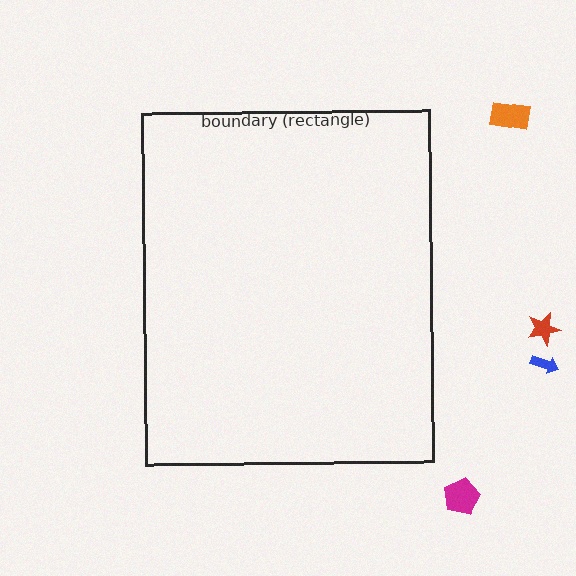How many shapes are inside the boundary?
0 inside, 4 outside.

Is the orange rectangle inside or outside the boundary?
Outside.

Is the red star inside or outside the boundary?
Outside.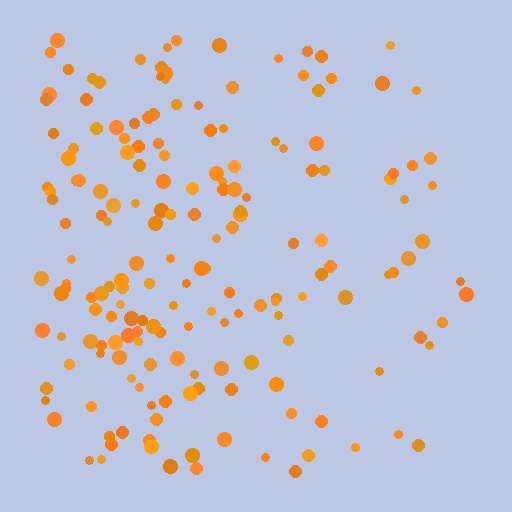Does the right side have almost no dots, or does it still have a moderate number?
Still a moderate number, just noticeably fewer than the left.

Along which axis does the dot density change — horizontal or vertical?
Horizontal.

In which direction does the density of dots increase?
From right to left, with the left side densest.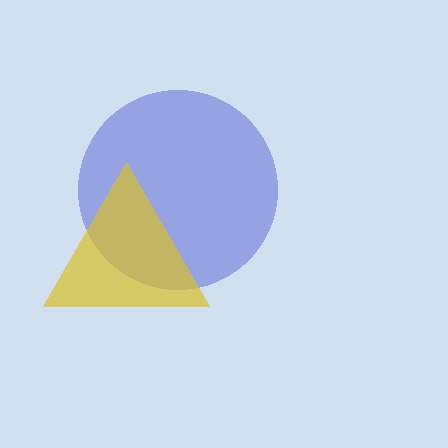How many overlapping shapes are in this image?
There are 2 overlapping shapes in the image.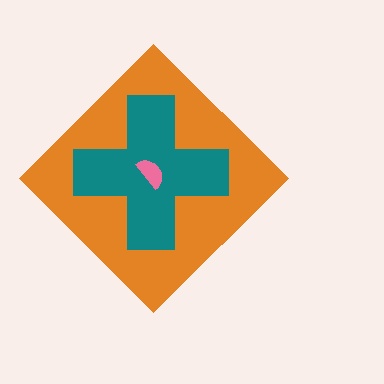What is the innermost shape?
The pink semicircle.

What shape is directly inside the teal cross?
The pink semicircle.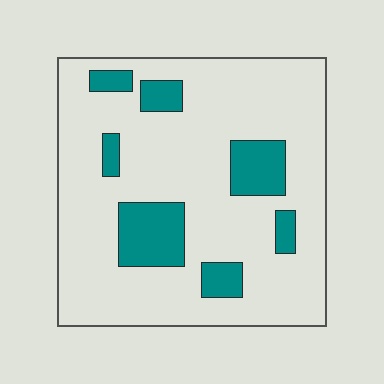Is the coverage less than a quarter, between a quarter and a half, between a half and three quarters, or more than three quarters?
Less than a quarter.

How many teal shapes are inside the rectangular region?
7.